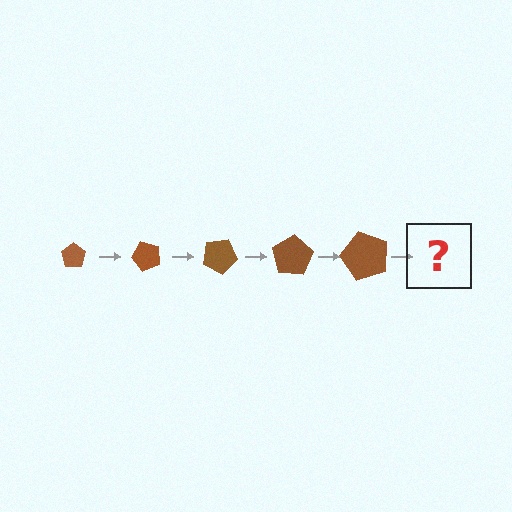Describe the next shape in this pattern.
It should be a pentagon, larger than the previous one and rotated 250 degrees from the start.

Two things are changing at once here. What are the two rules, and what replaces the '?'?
The two rules are that the pentagon grows larger each step and it rotates 50 degrees each step. The '?' should be a pentagon, larger than the previous one and rotated 250 degrees from the start.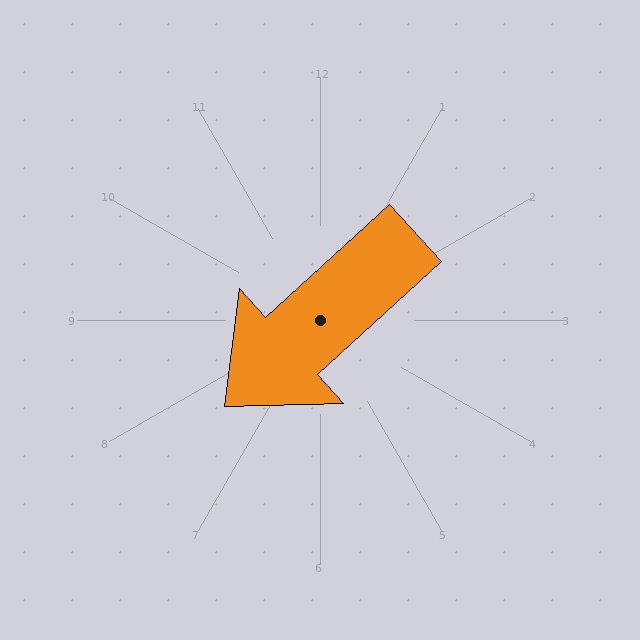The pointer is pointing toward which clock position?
Roughly 8 o'clock.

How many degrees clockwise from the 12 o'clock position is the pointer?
Approximately 228 degrees.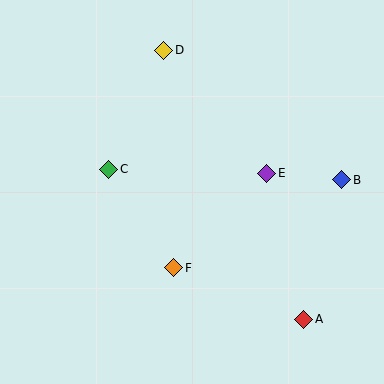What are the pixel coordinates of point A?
Point A is at (304, 319).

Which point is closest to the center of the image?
Point E at (267, 173) is closest to the center.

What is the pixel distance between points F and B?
The distance between F and B is 189 pixels.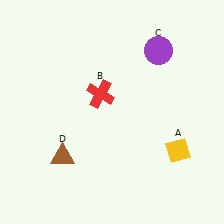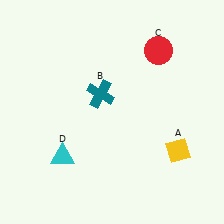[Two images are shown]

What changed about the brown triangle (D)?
In Image 1, D is brown. In Image 2, it changed to cyan.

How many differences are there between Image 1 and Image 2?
There are 3 differences between the two images.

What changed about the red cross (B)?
In Image 1, B is red. In Image 2, it changed to teal.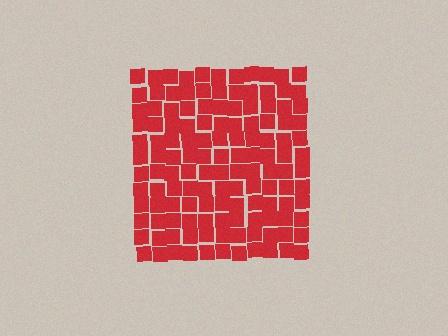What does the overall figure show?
The overall figure shows a square.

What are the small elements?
The small elements are squares.